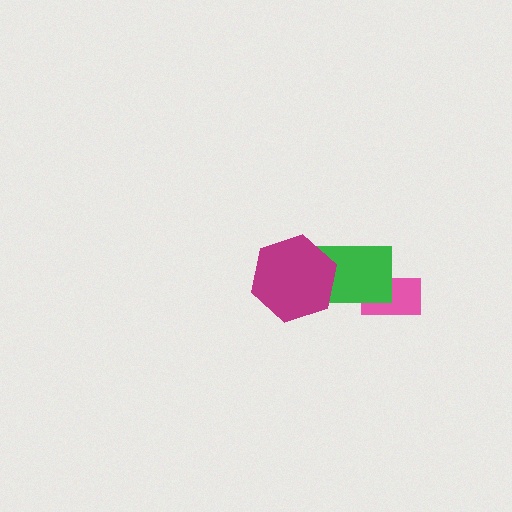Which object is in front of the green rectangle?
The magenta hexagon is in front of the green rectangle.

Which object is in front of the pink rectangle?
The green rectangle is in front of the pink rectangle.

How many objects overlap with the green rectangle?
2 objects overlap with the green rectangle.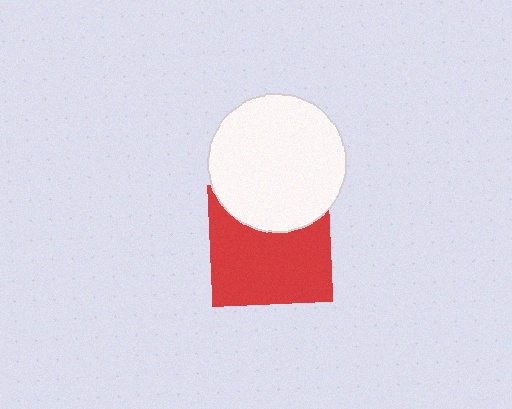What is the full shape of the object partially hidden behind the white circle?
The partially hidden object is a red square.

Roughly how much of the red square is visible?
Most of it is visible (roughly 68%).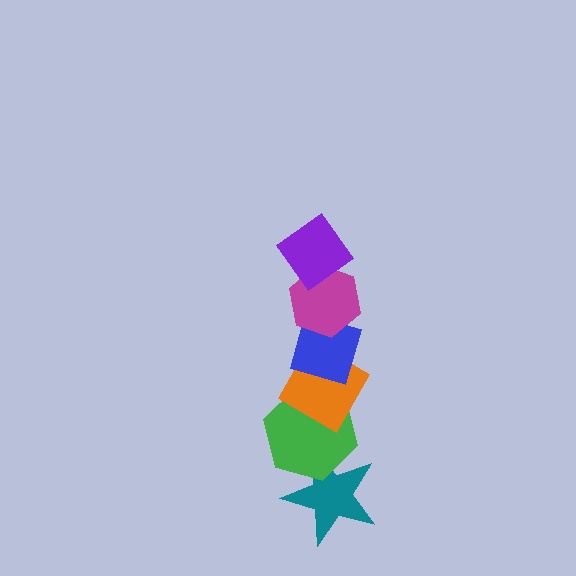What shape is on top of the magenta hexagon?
The purple diamond is on top of the magenta hexagon.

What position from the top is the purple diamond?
The purple diamond is 1st from the top.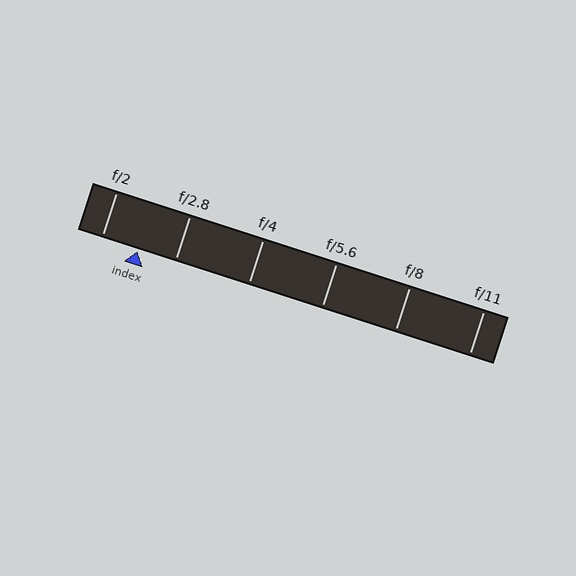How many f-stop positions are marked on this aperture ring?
There are 6 f-stop positions marked.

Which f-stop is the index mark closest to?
The index mark is closest to f/2.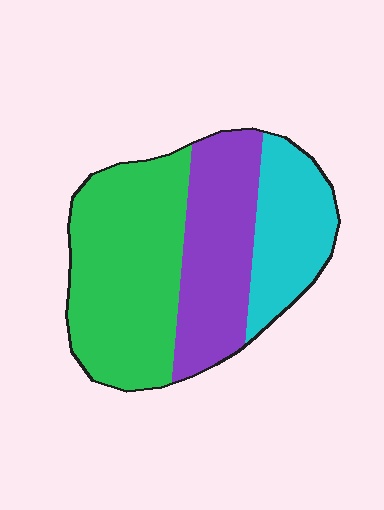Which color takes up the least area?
Cyan, at roughly 25%.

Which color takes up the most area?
Green, at roughly 45%.